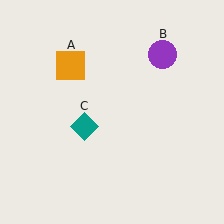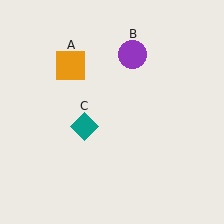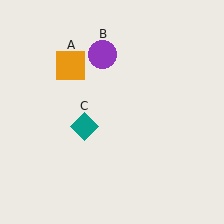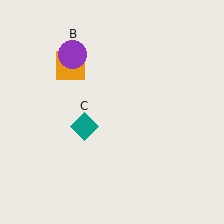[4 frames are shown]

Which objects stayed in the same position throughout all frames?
Orange square (object A) and teal diamond (object C) remained stationary.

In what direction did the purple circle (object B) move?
The purple circle (object B) moved left.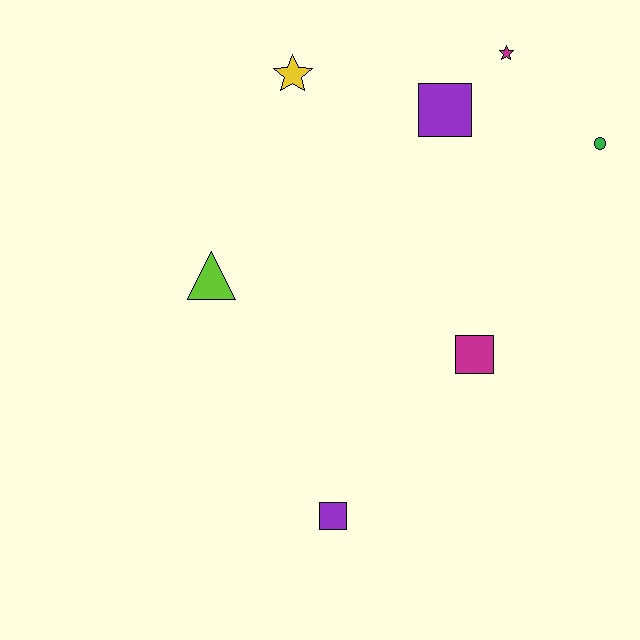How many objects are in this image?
There are 7 objects.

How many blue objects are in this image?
There are no blue objects.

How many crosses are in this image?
There are no crosses.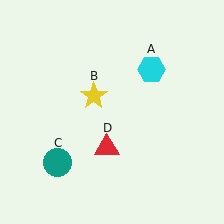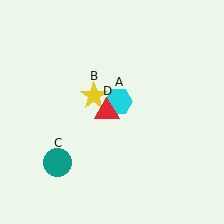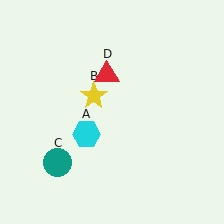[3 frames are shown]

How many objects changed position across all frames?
2 objects changed position: cyan hexagon (object A), red triangle (object D).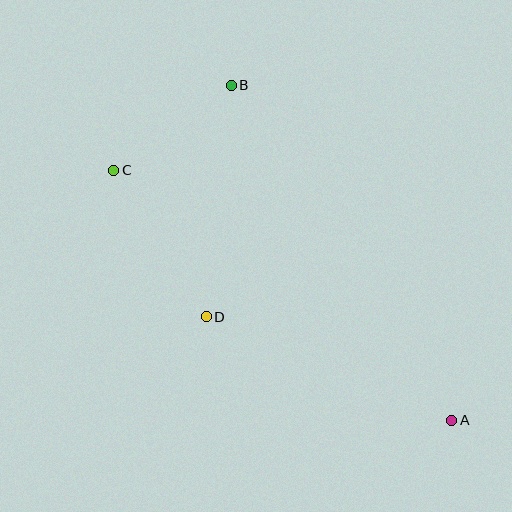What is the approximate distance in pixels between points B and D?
The distance between B and D is approximately 233 pixels.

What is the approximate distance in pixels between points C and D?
The distance between C and D is approximately 173 pixels.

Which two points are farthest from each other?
Points A and C are farthest from each other.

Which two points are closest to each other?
Points B and C are closest to each other.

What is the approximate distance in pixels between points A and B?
The distance between A and B is approximately 401 pixels.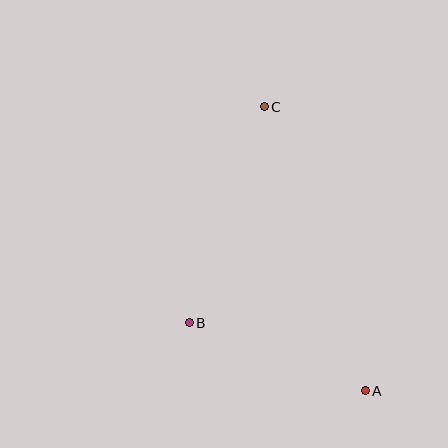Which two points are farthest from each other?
Points A and C are farthest from each other.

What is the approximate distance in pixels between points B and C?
The distance between B and C is approximately 229 pixels.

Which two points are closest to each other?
Points A and B are closest to each other.